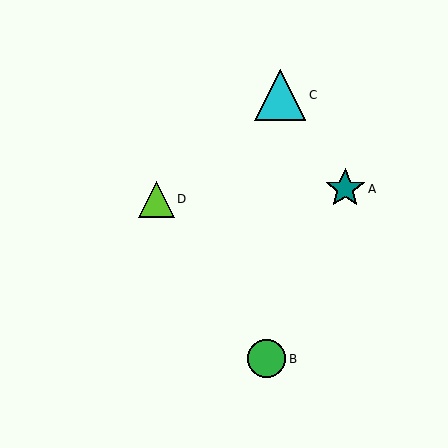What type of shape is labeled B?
Shape B is a green circle.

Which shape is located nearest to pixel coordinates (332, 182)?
The teal star (labeled A) at (345, 189) is nearest to that location.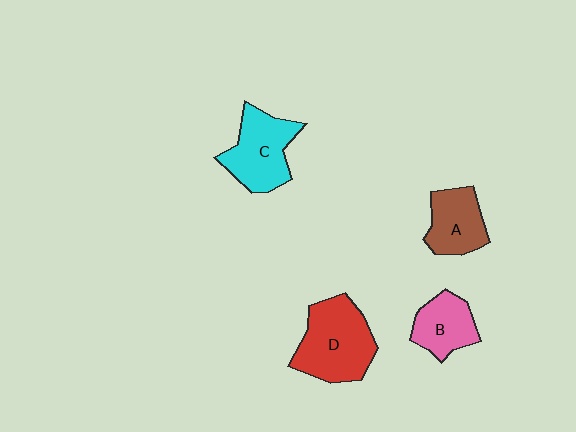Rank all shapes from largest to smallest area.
From largest to smallest: D (red), C (cyan), A (brown), B (pink).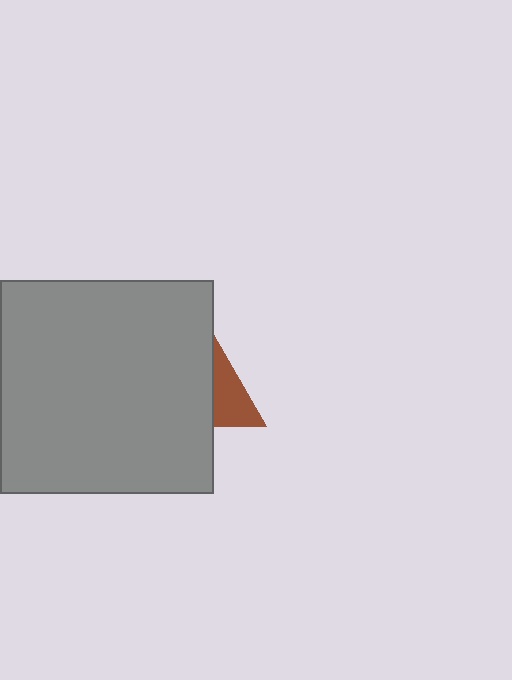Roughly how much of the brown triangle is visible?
A small part of it is visible (roughly 43%).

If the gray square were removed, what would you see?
You would see the complete brown triangle.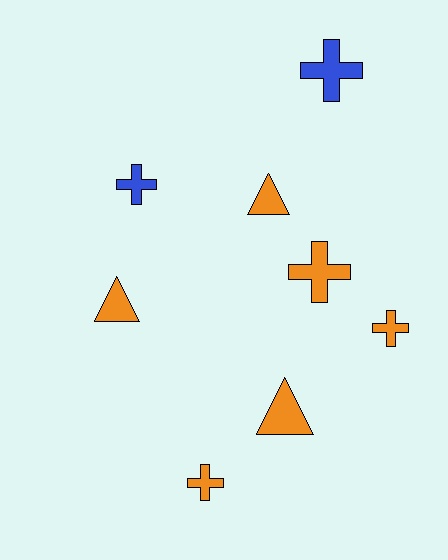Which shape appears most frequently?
Cross, with 5 objects.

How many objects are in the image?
There are 8 objects.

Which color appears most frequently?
Orange, with 6 objects.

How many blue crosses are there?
There are 2 blue crosses.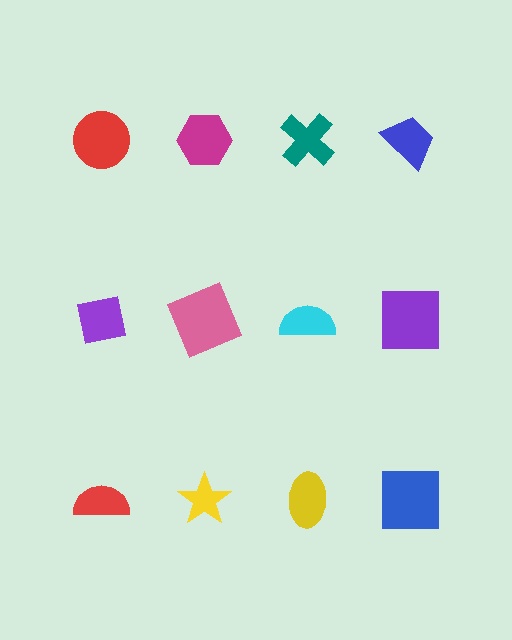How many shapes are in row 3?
4 shapes.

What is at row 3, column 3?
A yellow ellipse.